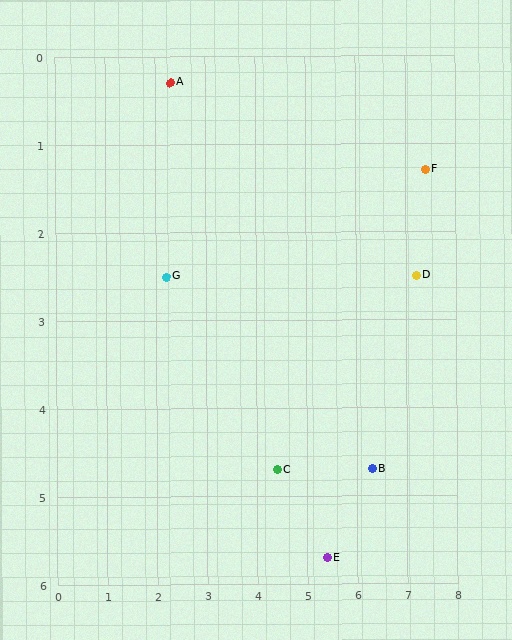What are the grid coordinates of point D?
Point D is at approximately (7.2, 2.5).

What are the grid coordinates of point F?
Point F is at approximately (7.4, 1.3).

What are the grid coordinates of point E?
Point E is at approximately (5.4, 5.7).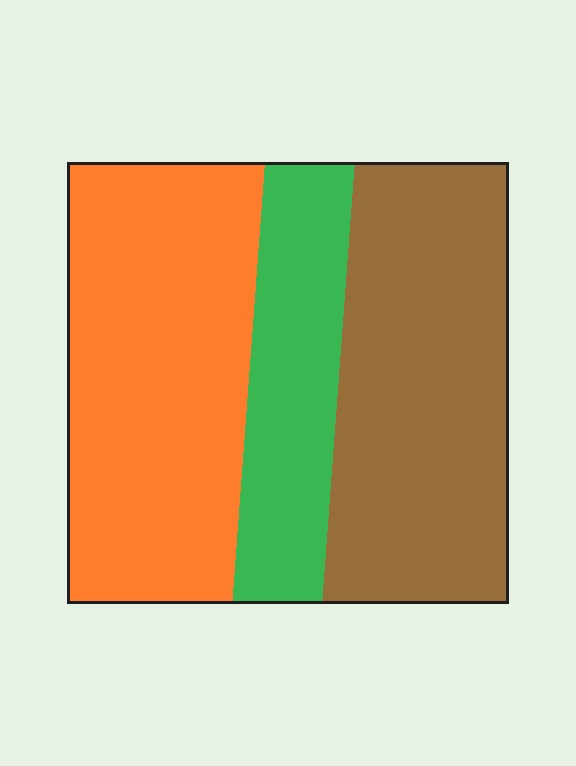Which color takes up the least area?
Green, at roughly 20%.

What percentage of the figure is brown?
Brown takes up about three eighths (3/8) of the figure.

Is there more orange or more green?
Orange.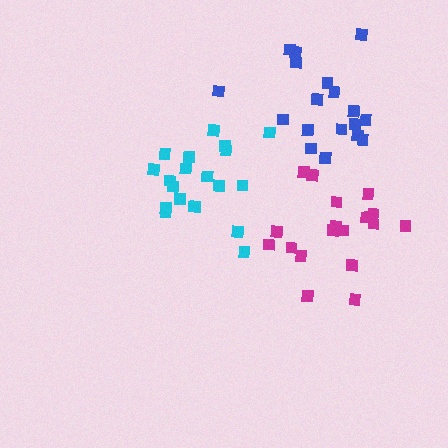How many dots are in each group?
Group 1: 19 dots, Group 2: 18 dots, Group 3: 20 dots (57 total).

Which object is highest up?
The blue cluster is topmost.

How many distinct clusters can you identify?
There are 3 distinct clusters.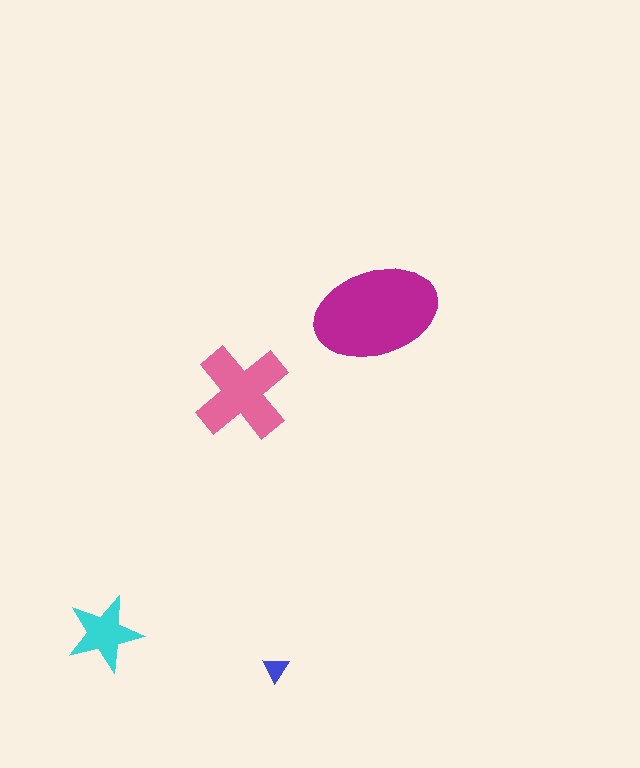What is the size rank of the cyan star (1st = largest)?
3rd.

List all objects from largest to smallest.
The magenta ellipse, the pink cross, the cyan star, the blue triangle.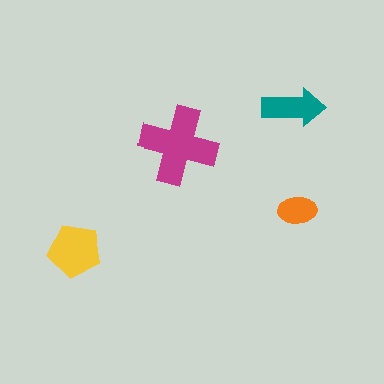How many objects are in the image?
There are 4 objects in the image.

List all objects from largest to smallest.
The magenta cross, the yellow pentagon, the teal arrow, the orange ellipse.